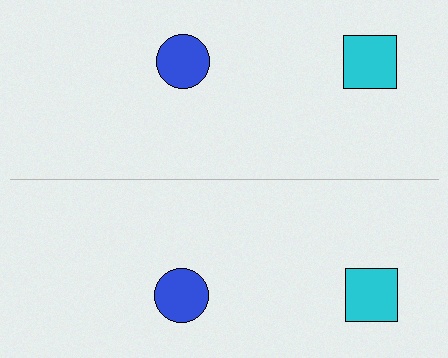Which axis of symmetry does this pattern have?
The pattern has a horizontal axis of symmetry running through the center of the image.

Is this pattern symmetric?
Yes, this pattern has bilateral (reflection) symmetry.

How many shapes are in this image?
There are 4 shapes in this image.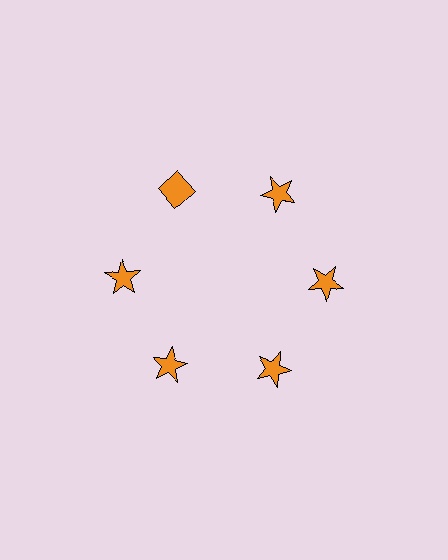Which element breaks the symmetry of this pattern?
The orange diamond at roughly the 11 o'clock position breaks the symmetry. All other shapes are orange stars.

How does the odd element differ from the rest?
It has a different shape: diamond instead of star.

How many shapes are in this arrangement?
There are 6 shapes arranged in a ring pattern.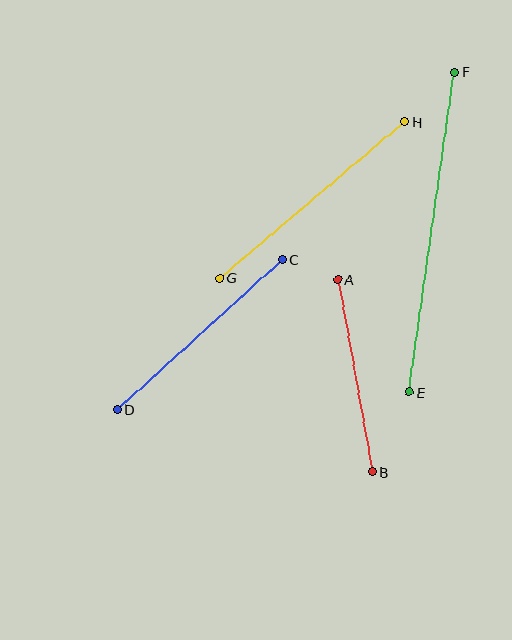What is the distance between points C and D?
The distance is approximately 223 pixels.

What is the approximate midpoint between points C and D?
The midpoint is at approximately (200, 335) pixels.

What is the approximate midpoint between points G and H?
The midpoint is at approximately (312, 200) pixels.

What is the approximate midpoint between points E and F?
The midpoint is at approximately (432, 232) pixels.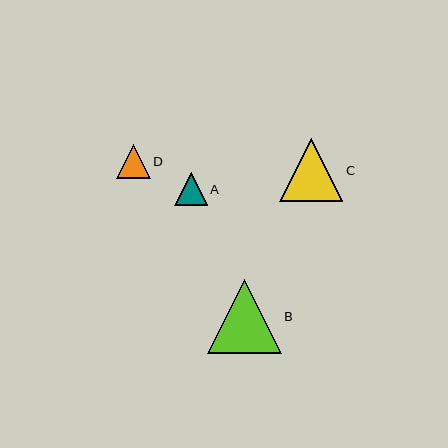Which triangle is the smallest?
Triangle A is the smallest with a size of approximately 33 pixels.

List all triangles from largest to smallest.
From largest to smallest: B, C, D, A.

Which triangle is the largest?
Triangle B is the largest with a size of approximately 74 pixels.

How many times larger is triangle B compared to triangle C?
Triangle B is approximately 1.2 times the size of triangle C.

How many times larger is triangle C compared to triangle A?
Triangle C is approximately 1.9 times the size of triangle A.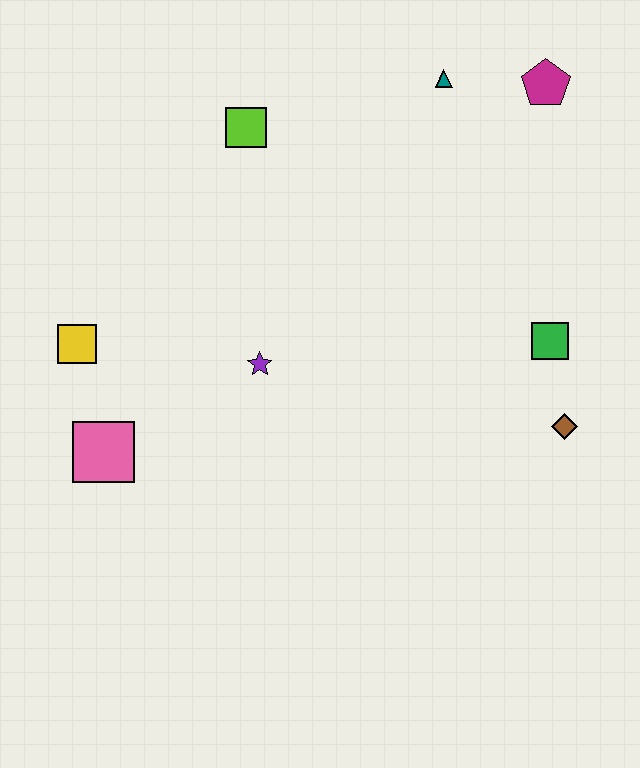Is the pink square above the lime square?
No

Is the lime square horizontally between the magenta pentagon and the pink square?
Yes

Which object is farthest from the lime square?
The brown diamond is farthest from the lime square.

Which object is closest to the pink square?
The yellow square is closest to the pink square.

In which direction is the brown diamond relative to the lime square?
The brown diamond is to the right of the lime square.